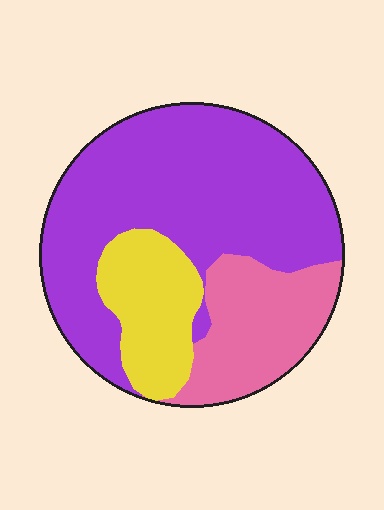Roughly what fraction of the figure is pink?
Pink takes up about one fifth (1/5) of the figure.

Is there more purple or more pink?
Purple.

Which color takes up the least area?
Yellow, at roughly 20%.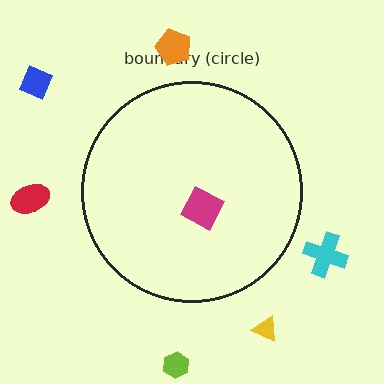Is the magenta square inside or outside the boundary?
Inside.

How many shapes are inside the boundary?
1 inside, 6 outside.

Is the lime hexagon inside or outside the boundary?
Outside.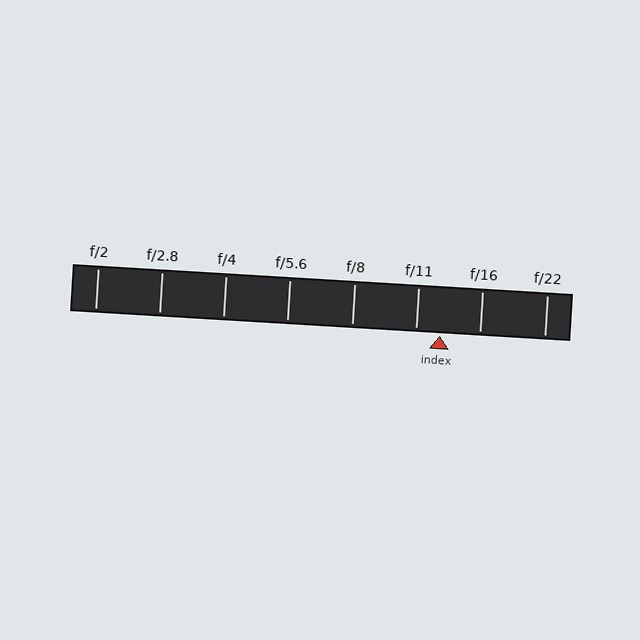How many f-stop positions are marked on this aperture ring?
There are 8 f-stop positions marked.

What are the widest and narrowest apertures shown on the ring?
The widest aperture shown is f/2 and the narrowest is f/22.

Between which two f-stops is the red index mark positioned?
The index mark is between f/11 and f/16.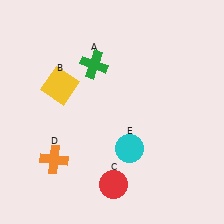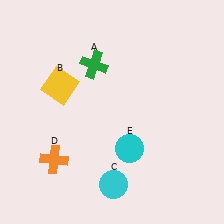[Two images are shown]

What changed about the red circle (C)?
In Image 1, C is red. In Image 2, it changed to cyan.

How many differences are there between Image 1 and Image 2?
There is 1 difference between the two images.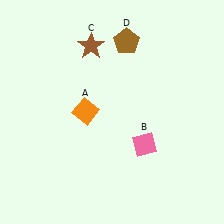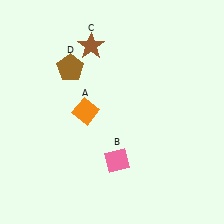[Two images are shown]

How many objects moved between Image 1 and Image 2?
2 objects moved between the two images.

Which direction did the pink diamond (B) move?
The pink diamond (B) moved left.